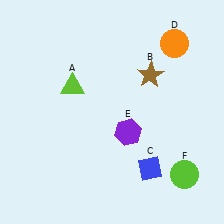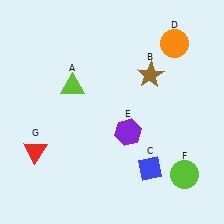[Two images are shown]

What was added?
A red triangle (G) was added in Image 2.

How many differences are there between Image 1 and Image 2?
There is 1 difference between the two images.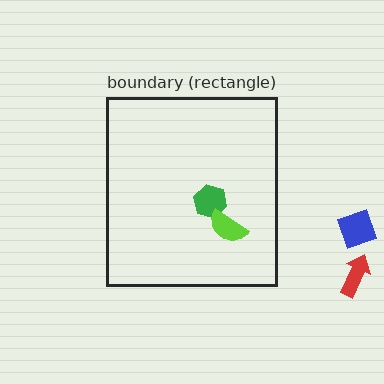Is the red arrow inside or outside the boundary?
Outside.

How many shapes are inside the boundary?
2 inside, 2 outside.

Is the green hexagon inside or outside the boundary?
Inside.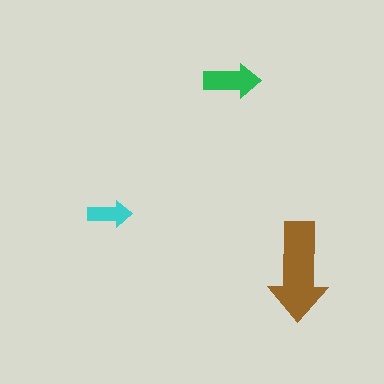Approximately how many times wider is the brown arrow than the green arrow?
About 1.5 times wider.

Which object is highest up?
The green arrow is topmost.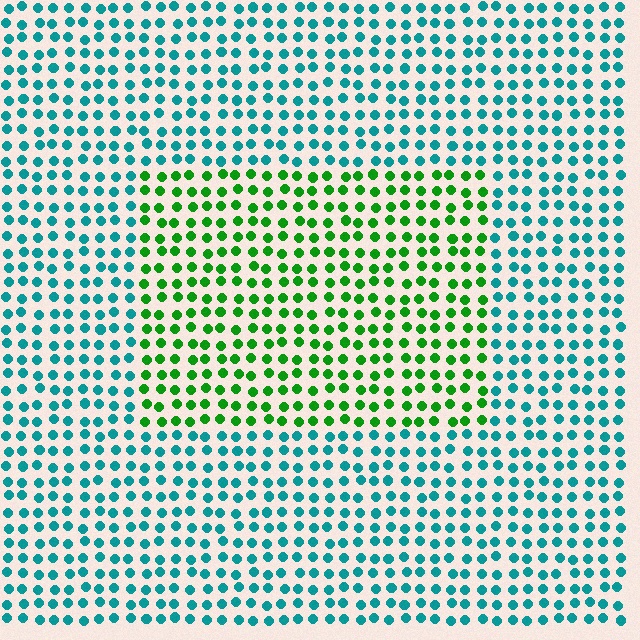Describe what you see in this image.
The image is filled with small teal elements in a uniform arrangement. A rectangle-shaped region is visible where the elements are tinted to a slightly different hue, forming a subtle color boundary.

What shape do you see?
I see a rectangle.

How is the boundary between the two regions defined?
The boundary is defined purely by a slight shift in hue (about 57 degrees). Spacing, size, and orientation are identical on both sides.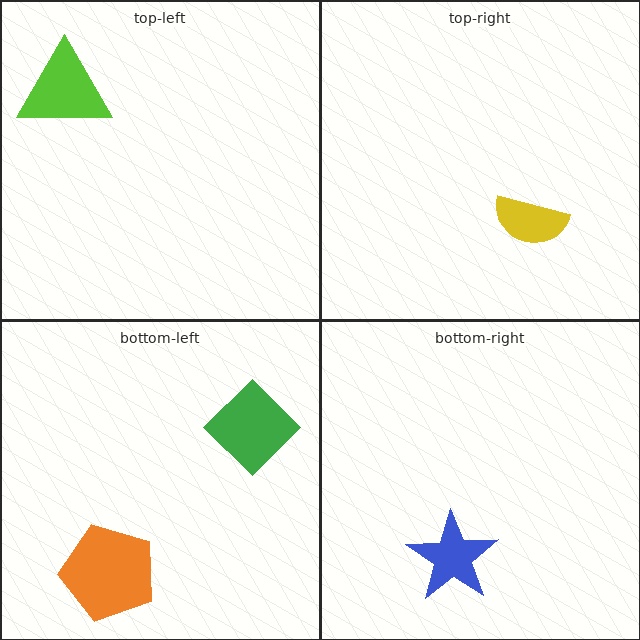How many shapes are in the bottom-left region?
2.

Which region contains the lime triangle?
The top-left region.